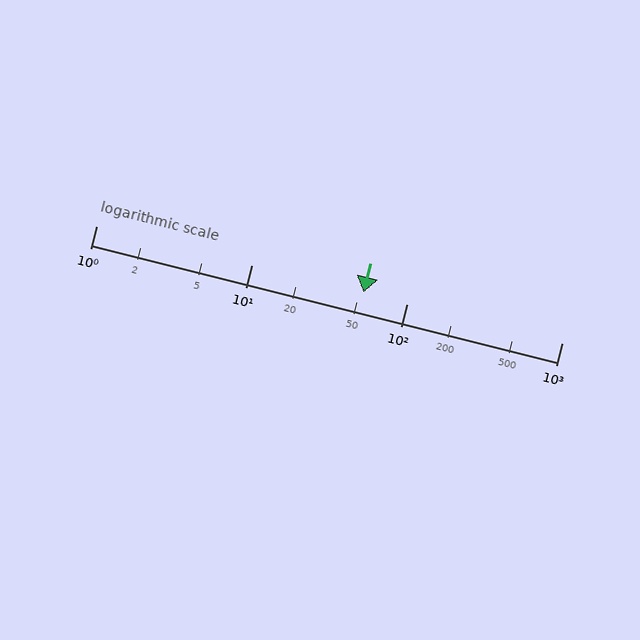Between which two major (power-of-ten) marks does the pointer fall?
The pointer is between 10 and 100.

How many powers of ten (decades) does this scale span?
The scale spans 3 decades, from 1 to 1000.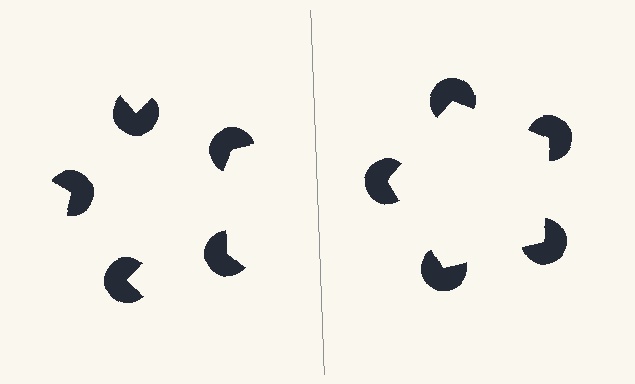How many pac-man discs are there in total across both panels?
10 — 5 on each side.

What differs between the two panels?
The pac-man discs are positioned identically on both sides; only the wedge orientations differ. On the right they align to a pentagon; on the left they are misaligned.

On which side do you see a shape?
An illusory pentagon appears on the right side. On the left side the wedge cuts are rotated, so no coherent shape forms.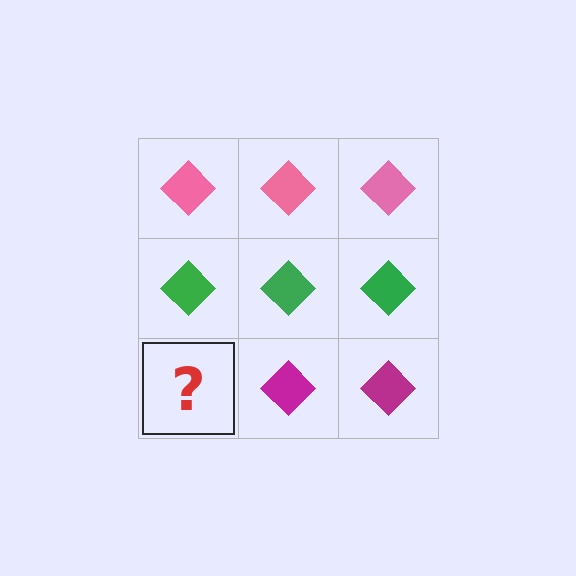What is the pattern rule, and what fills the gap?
The rule is that each row has a consistent color. The gap should be filled with a magenta diamond.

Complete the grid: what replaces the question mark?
The question mark should be replaced with a magenta diamond.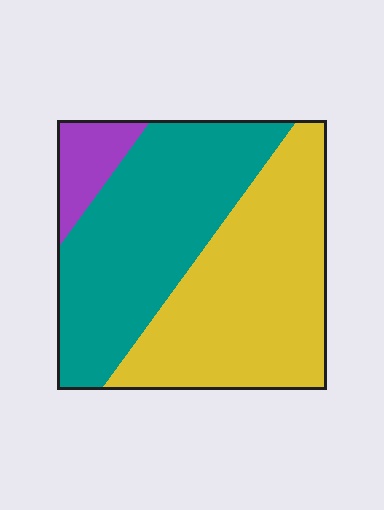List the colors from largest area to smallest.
From largest to smallest: yellow, teal, purple.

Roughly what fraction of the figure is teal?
Teal covers around 45% of the figure.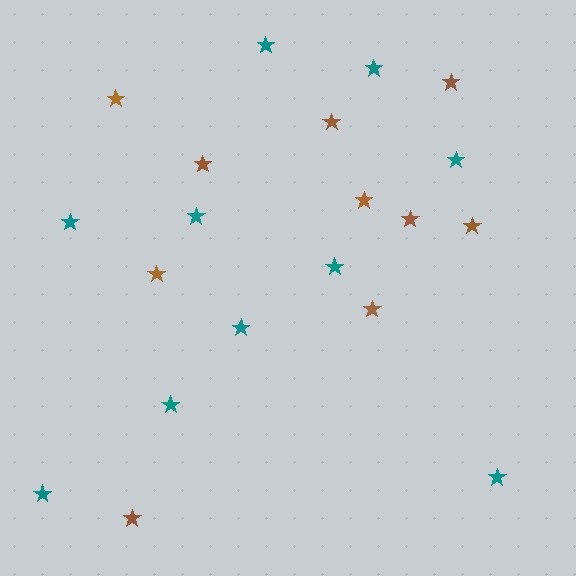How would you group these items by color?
There are 2 groups: one group of brown stars (10) and one group of teal stars (10).